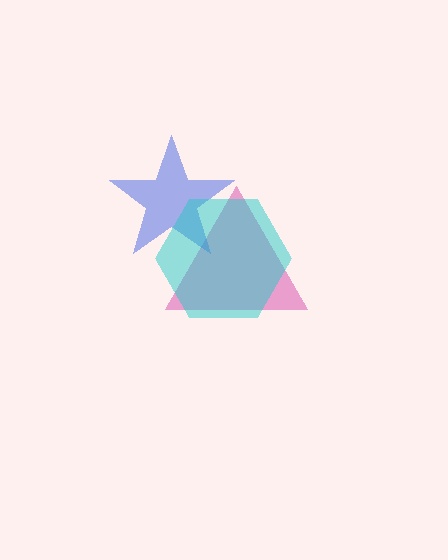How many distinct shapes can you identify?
There are 3 distinct shapes: a magenta triangle, a blue star, a cyan hexagon.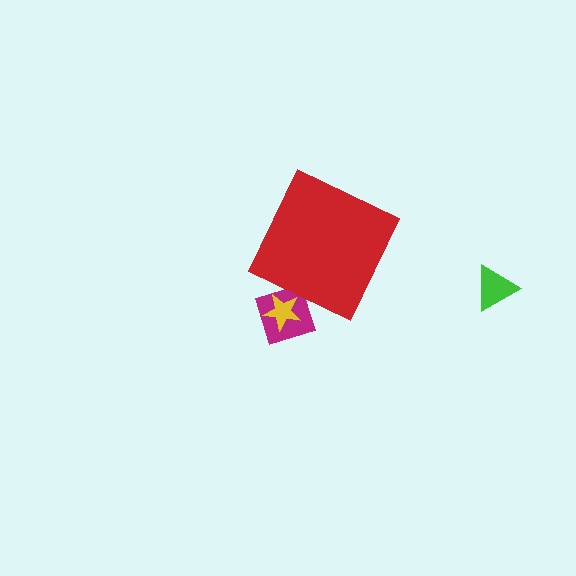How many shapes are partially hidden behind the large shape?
2 shapes are partially hidden.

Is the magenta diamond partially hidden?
Yes, the magenta diamond is partially hidden behind the red diamond.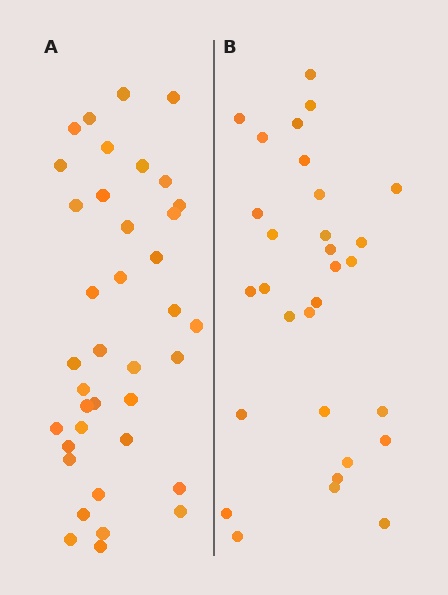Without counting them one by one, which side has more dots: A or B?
Region A (the left region) has more dots.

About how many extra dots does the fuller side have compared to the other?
Region A has roughly 8 or so more dots than region B.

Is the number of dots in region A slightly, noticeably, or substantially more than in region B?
Region A has noticeably more, but not dramatically so. The ratio is roughly 1.3 to 1.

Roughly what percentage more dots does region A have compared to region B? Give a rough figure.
About 25% more.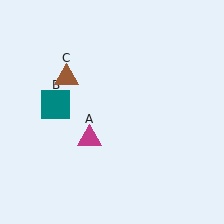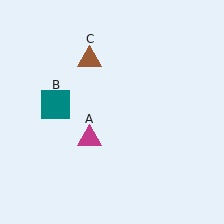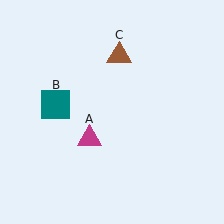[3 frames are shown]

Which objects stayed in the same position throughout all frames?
Magenta triangle (object A) and teal square (object B) remained stationary.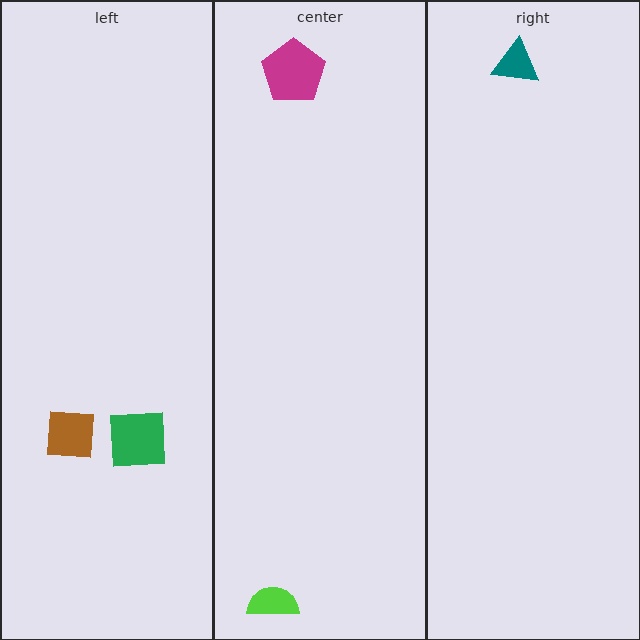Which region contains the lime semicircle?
The center region.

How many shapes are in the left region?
2.